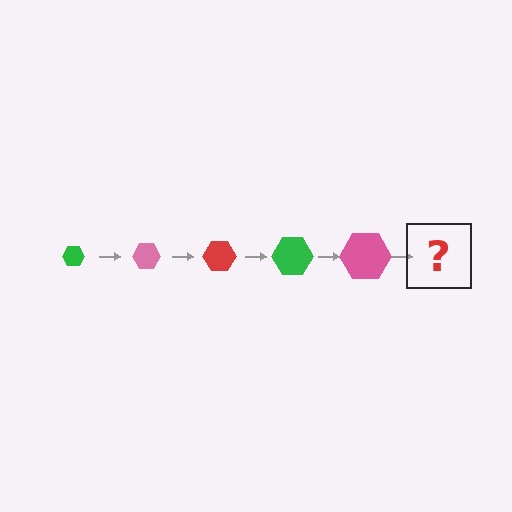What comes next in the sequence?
The next element should be a red hexagon, larger than the previous one.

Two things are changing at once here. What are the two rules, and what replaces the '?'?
The two rules are that the hexagon grows larger each step and the color cycles through green, pink, and red. The '?' should be a red hexagon, larger than the previous one.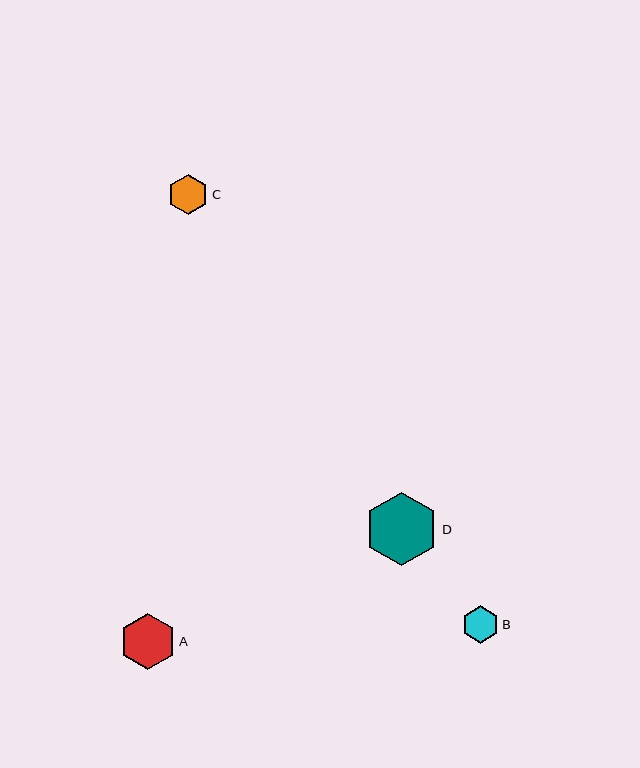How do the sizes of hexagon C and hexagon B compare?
Hexagon C and hexagon B are approximately the same size.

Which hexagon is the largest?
Hexagon D is the largest with a size of approximately 74 pixels.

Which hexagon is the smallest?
Hexagon B is the smallest with a size of approximately 37 pixels.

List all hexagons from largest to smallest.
From largest to smallest: D, A, C, B.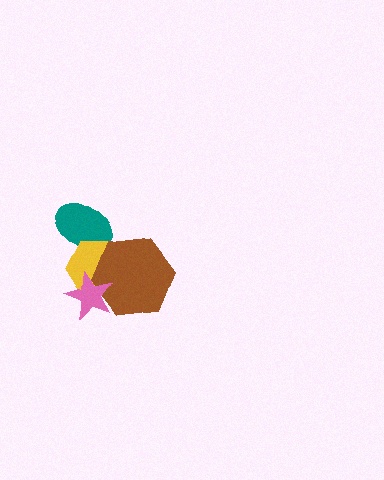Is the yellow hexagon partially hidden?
Yes, it is partially covered by another shape.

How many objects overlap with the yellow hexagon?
3 objects overlap with the yellow hexagon.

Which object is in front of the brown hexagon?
The pink star is in front of the brown hexagon.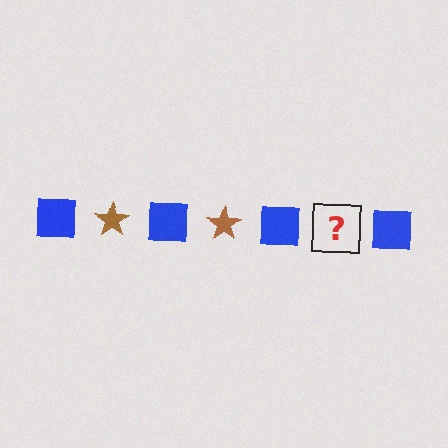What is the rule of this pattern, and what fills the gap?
The rule is that the pattern alternates between blue square and brown star. The gap should be filled with a brown star.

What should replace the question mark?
The question mark should be replaced with a brown star.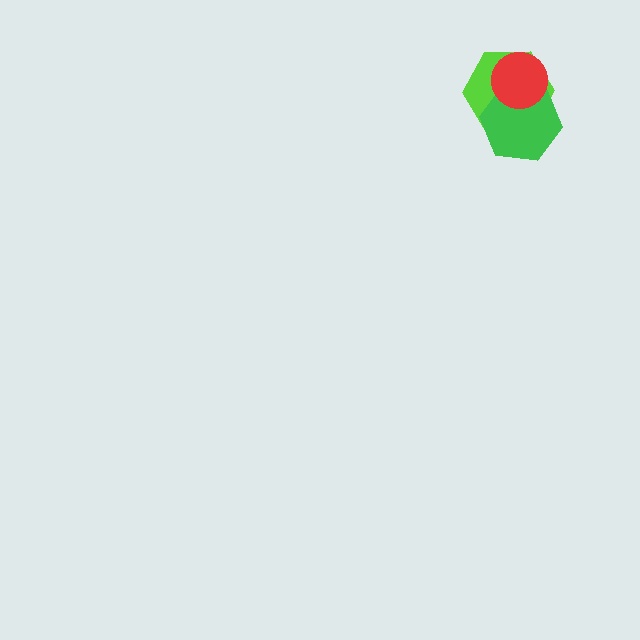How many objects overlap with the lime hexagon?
2 objects overlap with the lime hexagon.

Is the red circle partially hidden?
No, no other shape covers it.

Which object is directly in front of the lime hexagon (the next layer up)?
The green hexagon is directly in front of the lime hexagon.